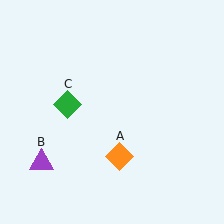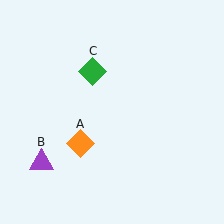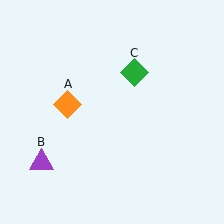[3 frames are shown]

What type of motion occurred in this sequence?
The orange diamond (object A), green diamond (object C) rotated clockwise around the center of the scene.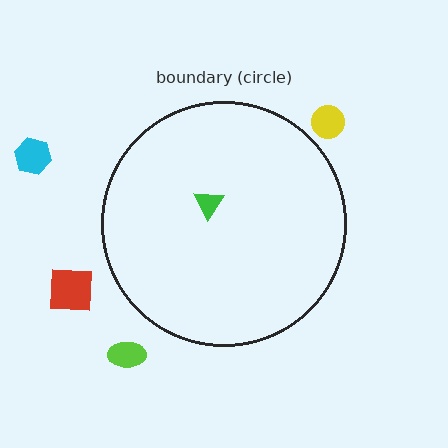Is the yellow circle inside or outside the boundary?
Outside.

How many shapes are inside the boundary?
1 inside, 4 outside.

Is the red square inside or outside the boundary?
Outside.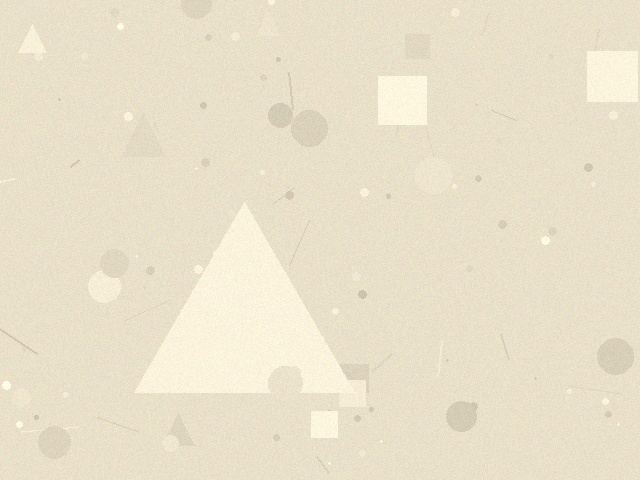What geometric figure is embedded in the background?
A triangle is embedded in the background.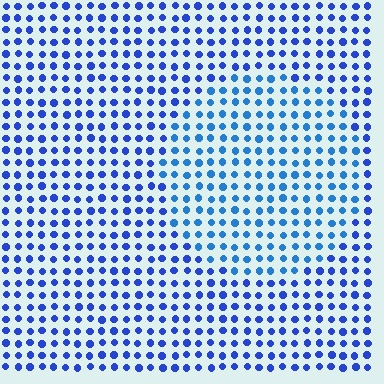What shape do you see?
I see a circle.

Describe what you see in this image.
The image is filled with small blue elements in a uniform arrangement. A circle-shaped region is visible where the elements are tinted to a slightly different hue, forming a subtle color boundary.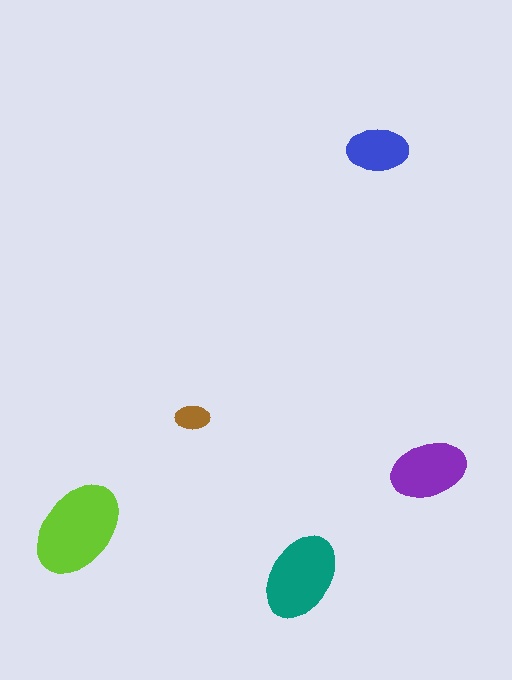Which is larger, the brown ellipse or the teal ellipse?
The teal one.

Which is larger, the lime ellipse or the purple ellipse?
The lime one.